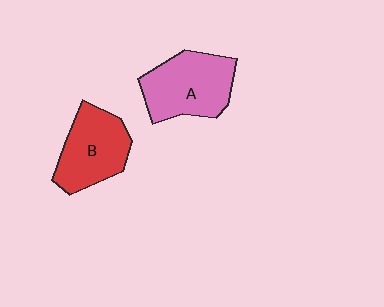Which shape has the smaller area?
Shape B (red).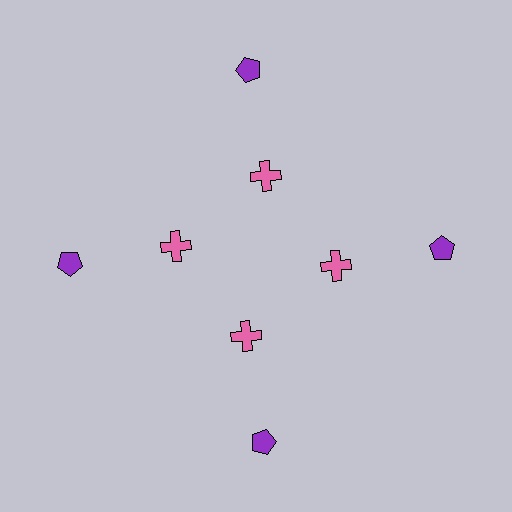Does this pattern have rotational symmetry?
Yes, this pattern has 4-fold rotational symmetry. It looks the same after rotating 90 degrees around the center.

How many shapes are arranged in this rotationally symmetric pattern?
There are 8 shapes, arranged in 4 groups of 2.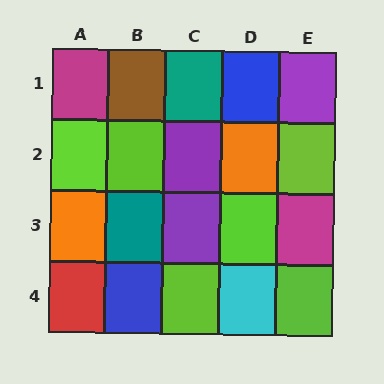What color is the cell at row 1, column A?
Magenta.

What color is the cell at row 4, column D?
Cyan.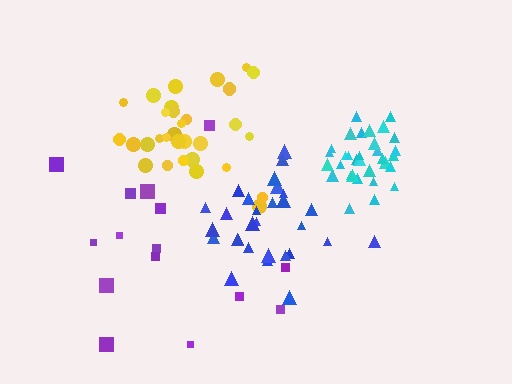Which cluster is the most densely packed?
Cyan.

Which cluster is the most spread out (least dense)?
Purple.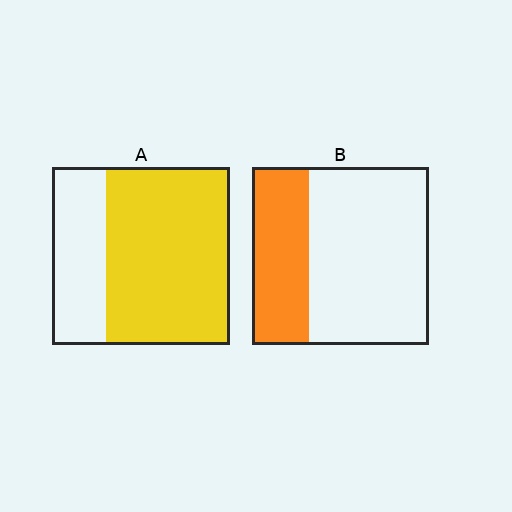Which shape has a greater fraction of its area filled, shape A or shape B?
Shape A.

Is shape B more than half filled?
No.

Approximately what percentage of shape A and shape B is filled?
A is approximately 70% and B is approximately 30%.